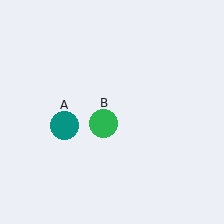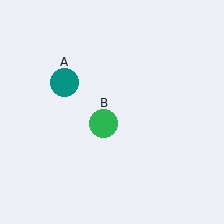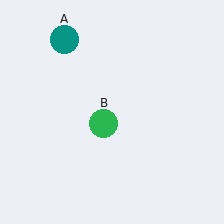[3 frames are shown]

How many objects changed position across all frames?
1 object changed position: teal circle (object A).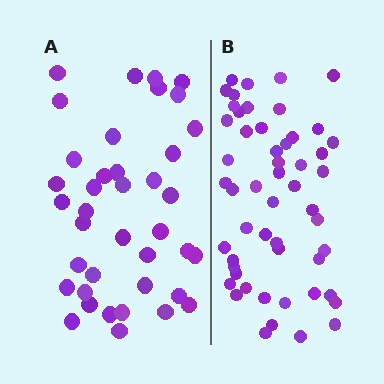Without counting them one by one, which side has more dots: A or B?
Region B (the right region) has more dots.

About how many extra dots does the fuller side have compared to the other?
Region B has approximately 15 more dots than region A.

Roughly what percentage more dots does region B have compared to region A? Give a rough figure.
About 35% more.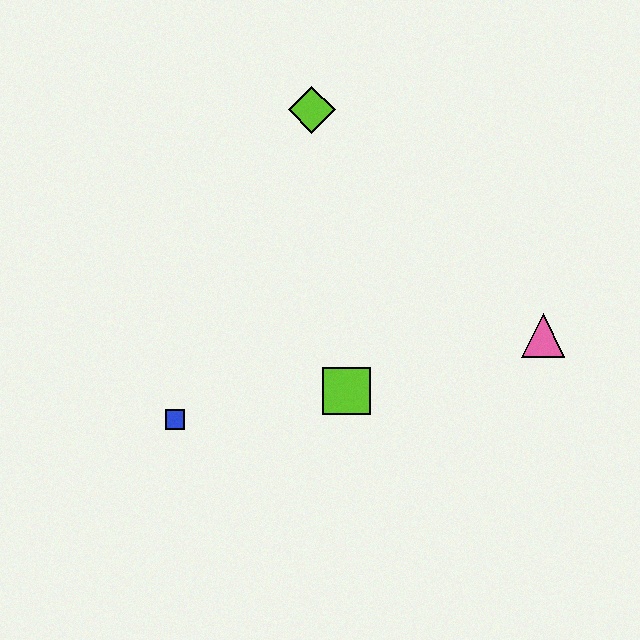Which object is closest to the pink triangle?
The lime square is closest to the pink triangle.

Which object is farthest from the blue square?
The pink triangle is farthest from the blue square.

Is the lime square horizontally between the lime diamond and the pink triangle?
Yes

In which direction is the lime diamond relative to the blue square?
The lime diamond is above the blue square.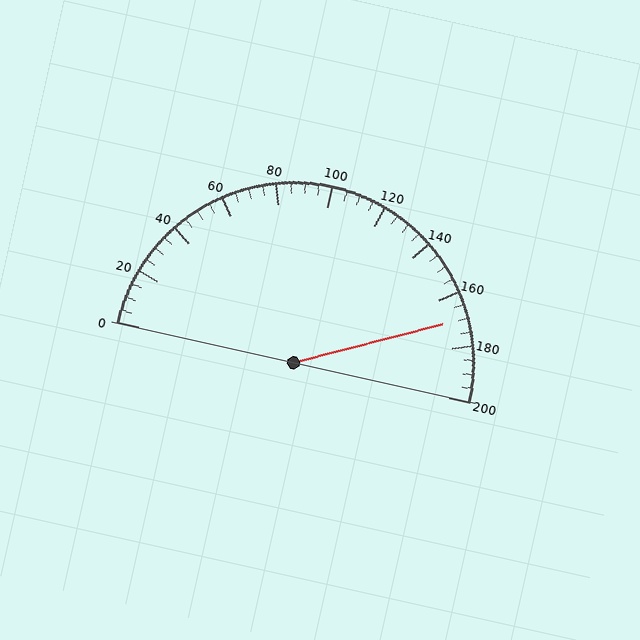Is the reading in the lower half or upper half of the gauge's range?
The reading is in the upper half of the range (0 to 200).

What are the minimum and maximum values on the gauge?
The gauge ranges from 0 to 200.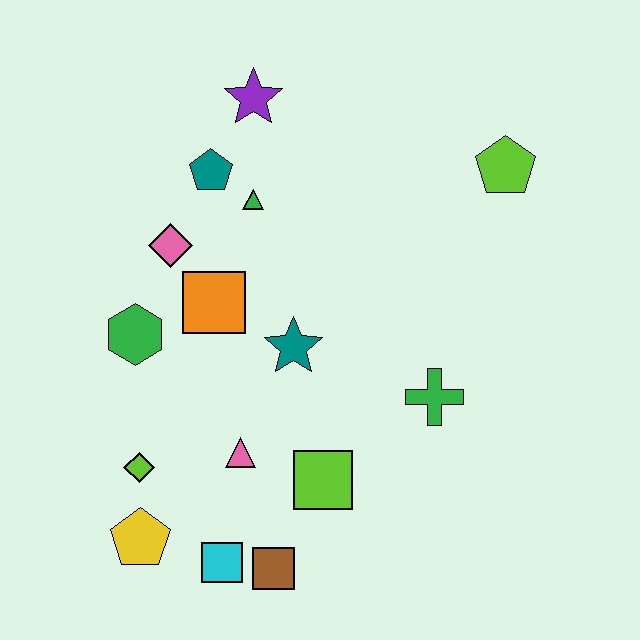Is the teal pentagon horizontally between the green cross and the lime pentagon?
No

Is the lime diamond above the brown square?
Yes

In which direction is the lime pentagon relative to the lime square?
The lime pentagon is above the lime square.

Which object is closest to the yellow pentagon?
The lime diamond is closest to the yellow pentagon.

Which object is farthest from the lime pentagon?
The yellow pentagon is farthest from the lime pentagon.